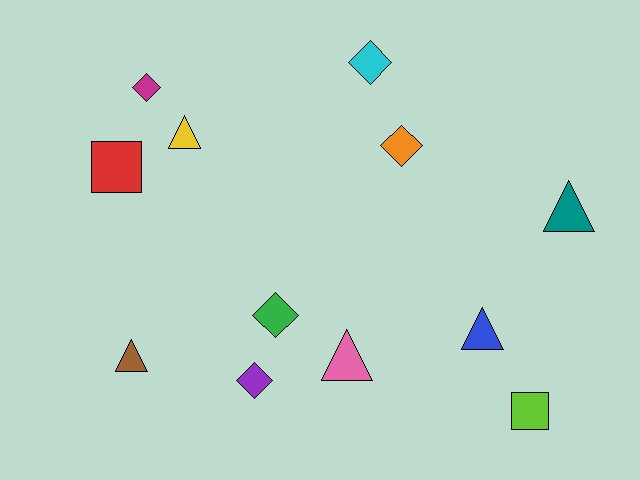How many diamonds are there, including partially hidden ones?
There are 5 diamonds.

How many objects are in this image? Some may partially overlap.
There are 12 objects.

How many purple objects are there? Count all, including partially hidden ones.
There is 1 purple object.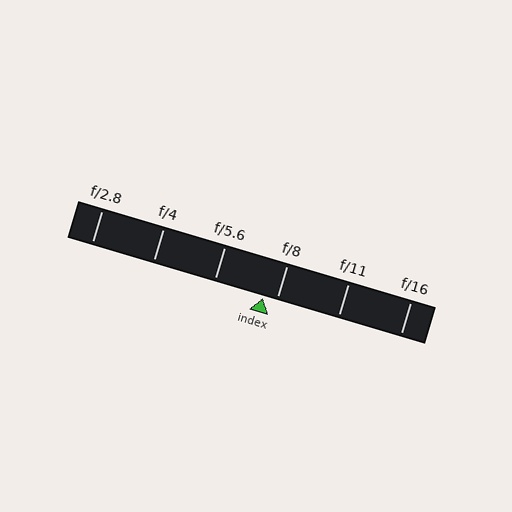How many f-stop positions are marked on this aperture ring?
There are 6 f-stop positions marked.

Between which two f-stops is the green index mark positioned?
The index mark is between f/5.6 and f/8.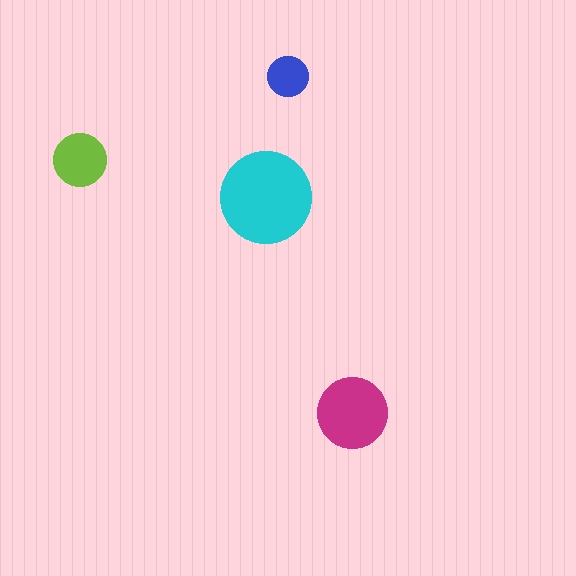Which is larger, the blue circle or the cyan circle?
The cyan one.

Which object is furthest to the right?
The magenta circle is rightmost.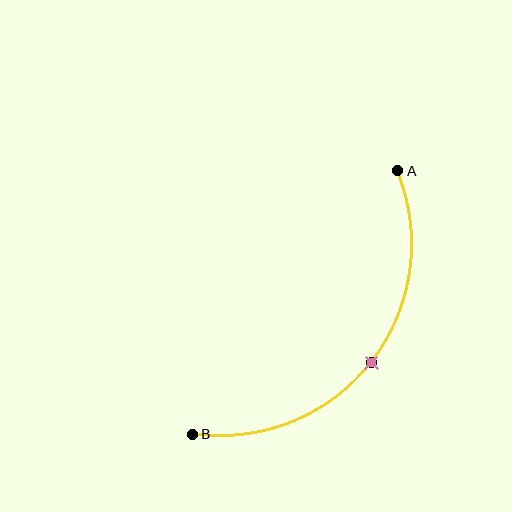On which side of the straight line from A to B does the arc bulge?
The arc bulges below and to the right of the straight line connecting A and B.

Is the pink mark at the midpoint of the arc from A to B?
Yes. The pink mark lies on the arc at equal arc-length from both A and B — it is the arc midpoint.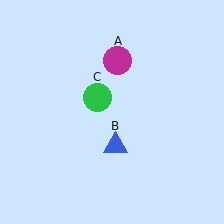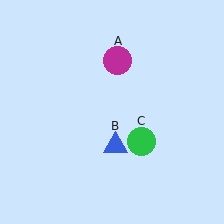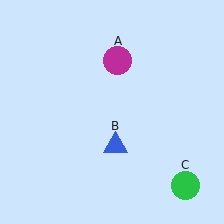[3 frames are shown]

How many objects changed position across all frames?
1 object changed position: green circle (object C).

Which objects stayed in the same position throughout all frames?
Magenta circle (object A) and blue triangle (object B) remained stationary.